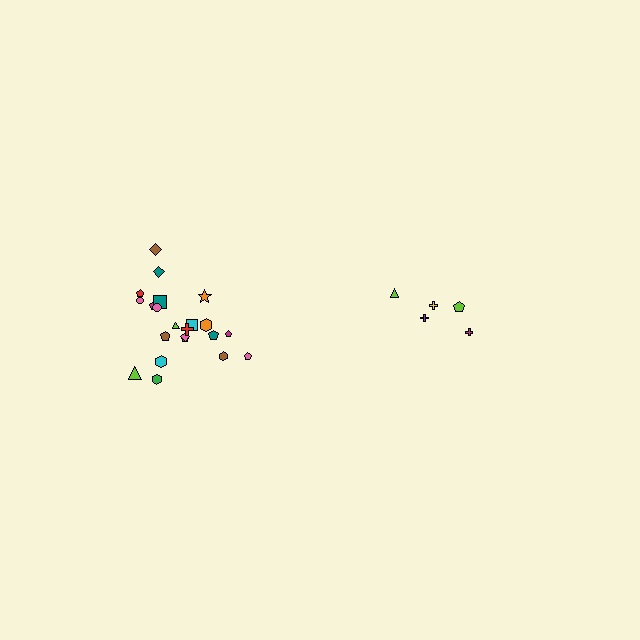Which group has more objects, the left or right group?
The left group.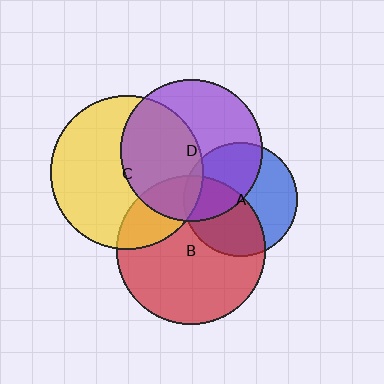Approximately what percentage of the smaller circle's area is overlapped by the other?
Approximately 5%.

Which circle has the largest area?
Circle C (yellow).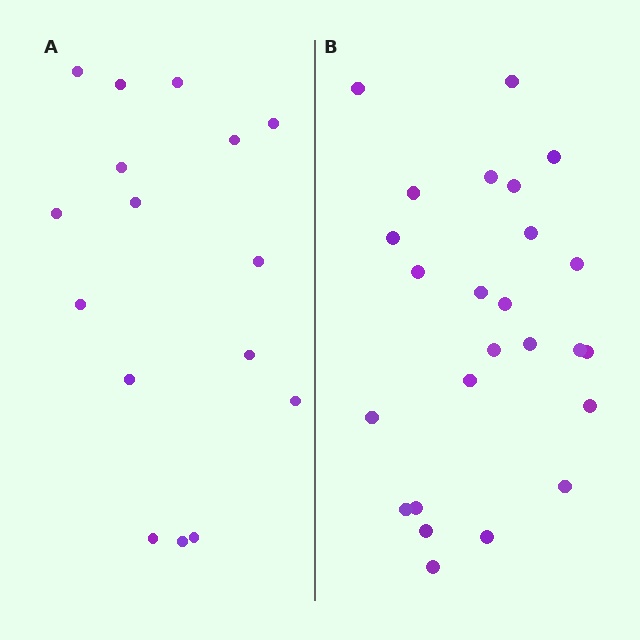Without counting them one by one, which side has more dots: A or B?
Region B (the right region) has more dots.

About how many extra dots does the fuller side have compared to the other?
Region B has roughly 8 or so more dots than region A.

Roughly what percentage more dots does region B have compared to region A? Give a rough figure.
About 55% more.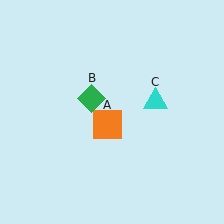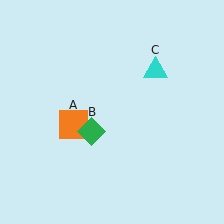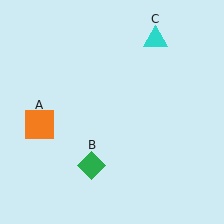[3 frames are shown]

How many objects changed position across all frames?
3 objects changed position: orange square (object A), green diamond (object B), cyan triangle (object C).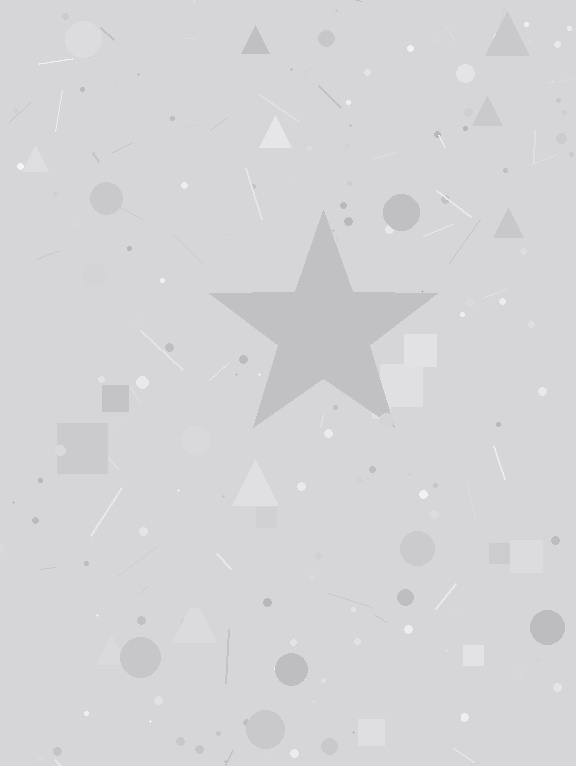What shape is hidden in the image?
A star is hidden in the image.